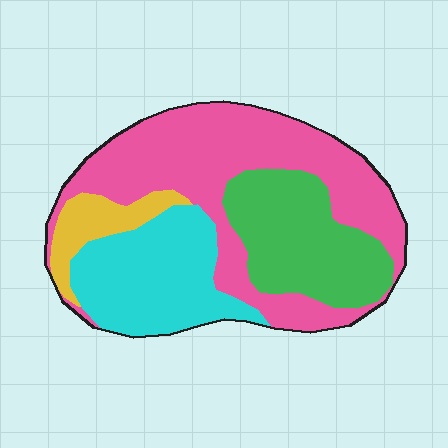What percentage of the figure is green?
Green covers about 25% of the figure.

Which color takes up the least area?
Yellow, at roughly 10%.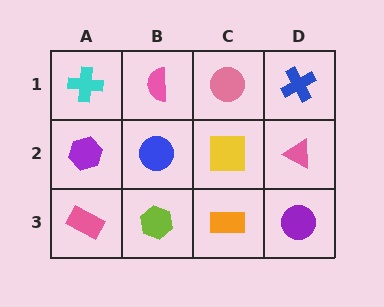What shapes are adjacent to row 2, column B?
A pink semicircle (row 1, column B), a lime hexagon (row 3, column B), a purple hexagon (row 2, column A), a yellow square (row 2, column C).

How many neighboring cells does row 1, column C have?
3.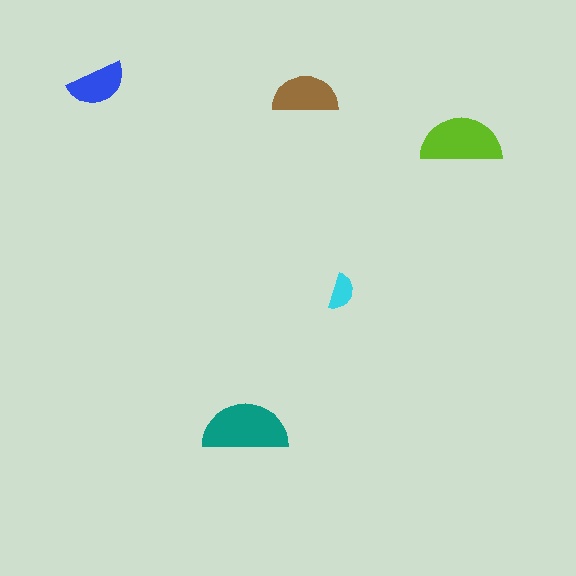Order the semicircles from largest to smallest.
the teal one, the lime one, the brown one, the blue one, the cyan one.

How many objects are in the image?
There are 5 objects in the image.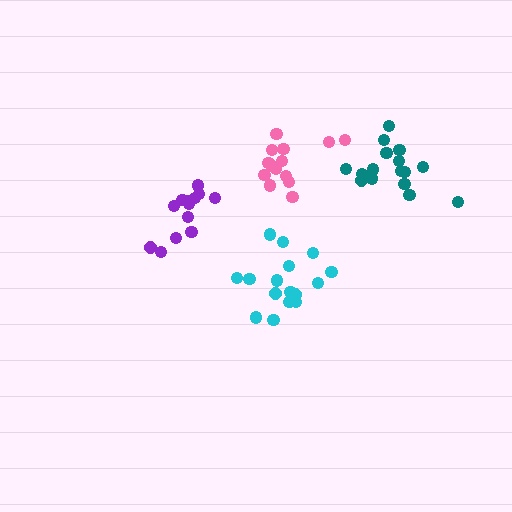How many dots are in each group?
Group 1: 13 dots, Group 2: 16 dots, Group 3: 14 dots, Group 4: 16 dots (59 total).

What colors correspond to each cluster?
The clusters are colored: purple, teal, pink, cyan.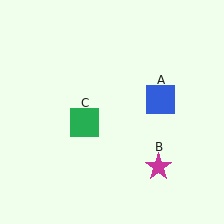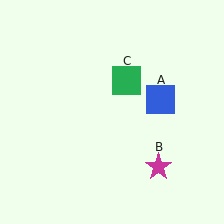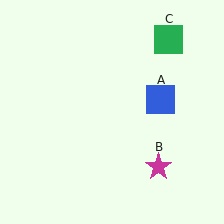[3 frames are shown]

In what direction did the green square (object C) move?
The green square (object C) moved up and to the right.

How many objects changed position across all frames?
1 object changed position: green square (object C).